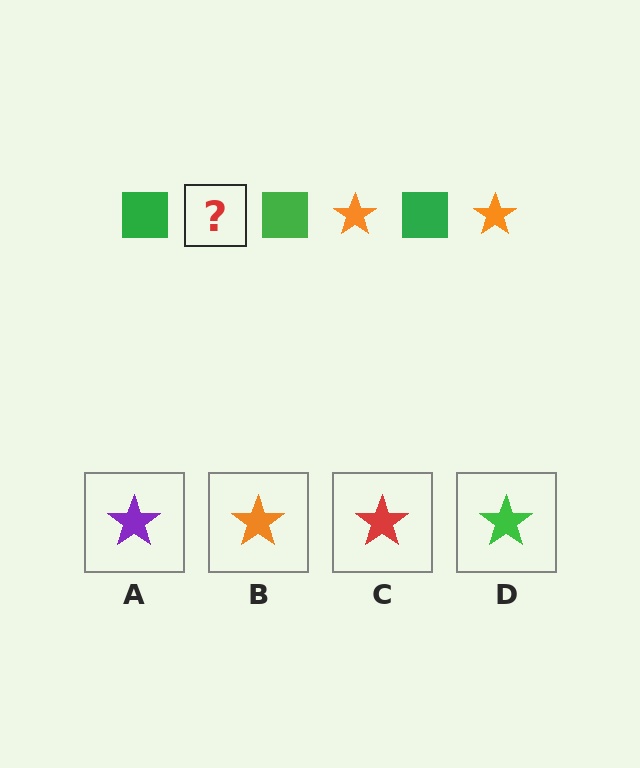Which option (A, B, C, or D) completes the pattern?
B.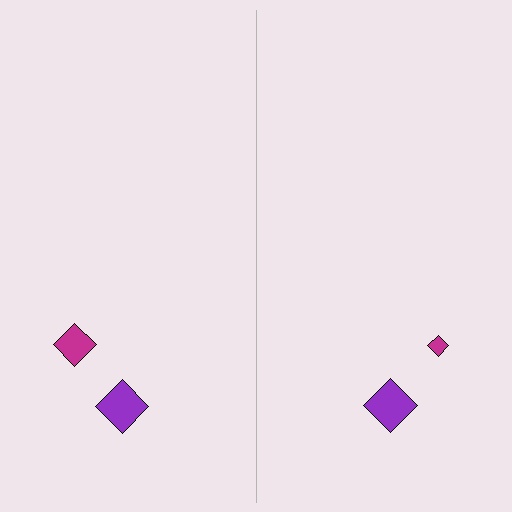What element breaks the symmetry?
The magenta diamond on the right side has a different size than its mirror counterpart.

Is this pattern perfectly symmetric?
No, the pattern is not perfectly symmetric. The magenta diamond on the right side has a different size than its mirror counterpart.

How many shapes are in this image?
There are 4 shapes in this image.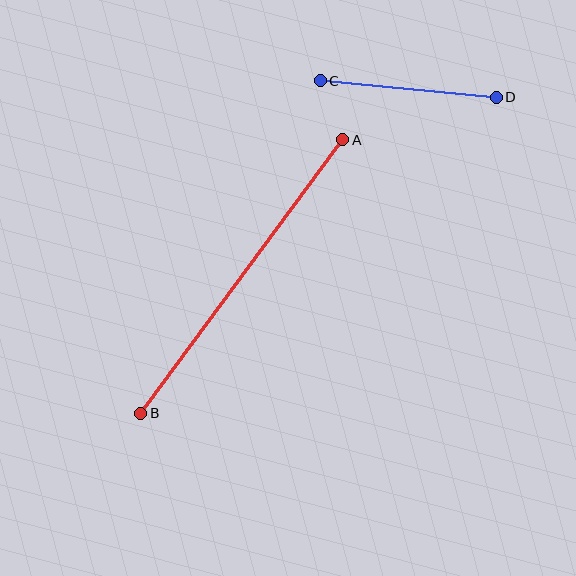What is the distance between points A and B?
The distance is approximately 340 pixels.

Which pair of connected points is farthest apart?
Points A and B are farthest apart.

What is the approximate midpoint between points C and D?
The midpoint is at approximately (408, 89) pixels.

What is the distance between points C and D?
The distance is approximately 177 pixels.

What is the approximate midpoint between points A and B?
The midpoint is at approximately (242, 277) pixels.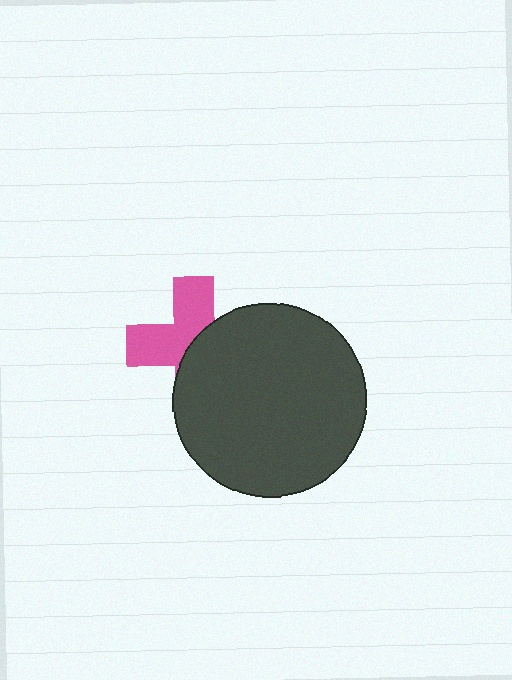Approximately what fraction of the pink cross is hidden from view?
Roughly 51% of the pink cross is hidden behind the dark gray circle.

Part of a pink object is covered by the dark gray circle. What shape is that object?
It is a cross.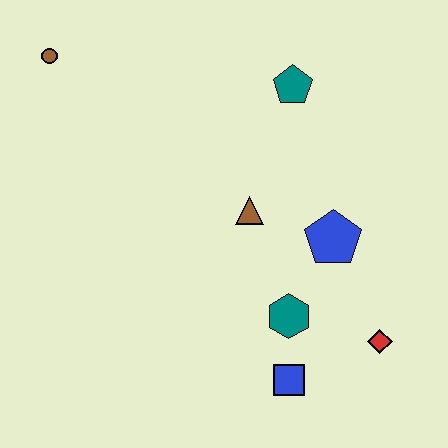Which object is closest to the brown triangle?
The blue pentagon is closest to the brown triangle.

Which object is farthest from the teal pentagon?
The blue square is farthest from the teal pentagon.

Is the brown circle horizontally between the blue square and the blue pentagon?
No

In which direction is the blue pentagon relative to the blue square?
The blue pentagon is above the blue square.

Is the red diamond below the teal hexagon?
Yes